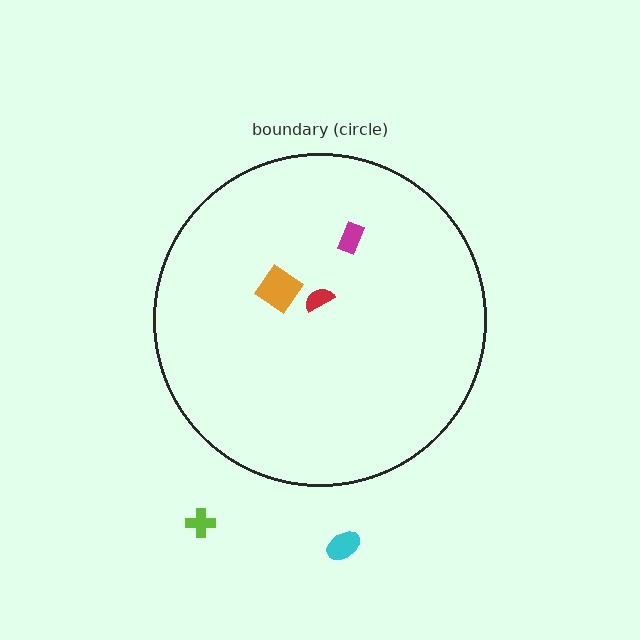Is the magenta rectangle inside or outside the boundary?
Inside.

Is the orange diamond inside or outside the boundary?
Inside.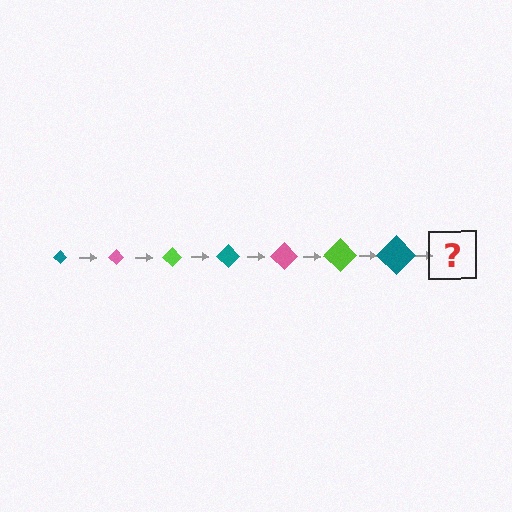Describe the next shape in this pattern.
It should be a pink diamond, larger than the previous one.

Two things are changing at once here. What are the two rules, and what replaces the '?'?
The two rules are that the diamond grows larger each step and the color cycles through teal, pink, and lime. The '?' should be a pink diamond, larger than the previous one.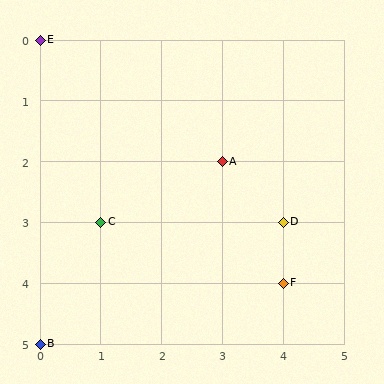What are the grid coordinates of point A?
Point A is at grid coordinates (3, 2).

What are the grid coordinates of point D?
Point D is at grid coordinates (4, 3).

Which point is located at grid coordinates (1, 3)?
Point C is at (1, 3).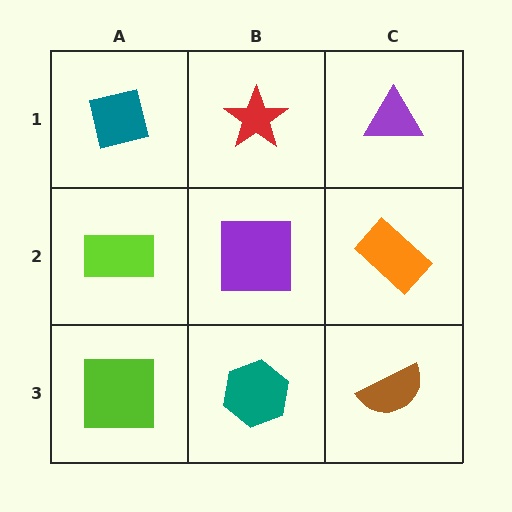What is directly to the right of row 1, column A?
A red star.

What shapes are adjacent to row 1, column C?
An orange rectangle (row 2, column C), a red star (row 1, column B).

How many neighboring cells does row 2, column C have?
3.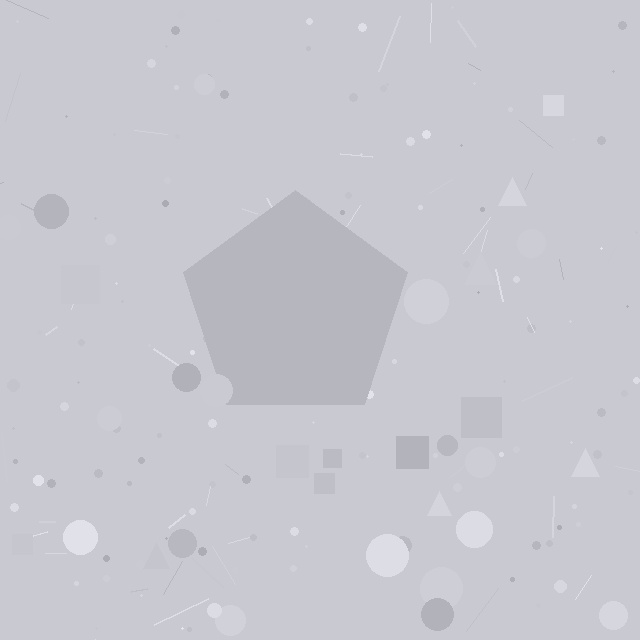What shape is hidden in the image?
A pentagon is hidden in the image.